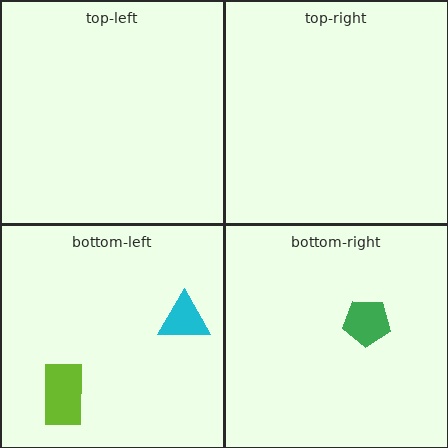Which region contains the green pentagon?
The bottom-right region.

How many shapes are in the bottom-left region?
2.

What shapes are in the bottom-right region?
The green pentagon.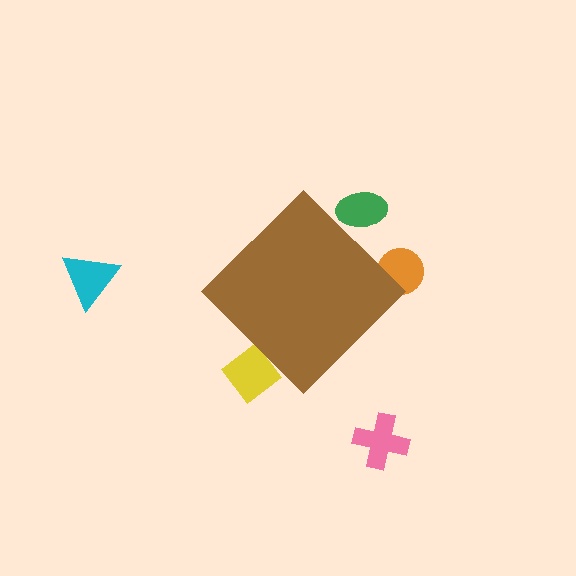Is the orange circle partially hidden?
Yes, the orange circle is partially hidden behind the brown diamond.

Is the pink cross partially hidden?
No, the pink cross is fully visible.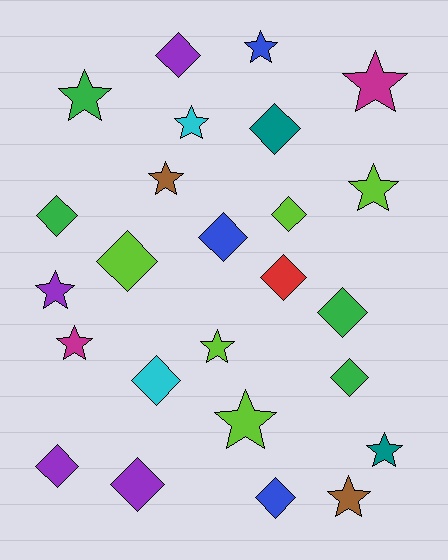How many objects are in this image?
There are 25 objects.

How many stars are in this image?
There are 12 stars.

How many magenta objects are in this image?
There are 2 magenta objects.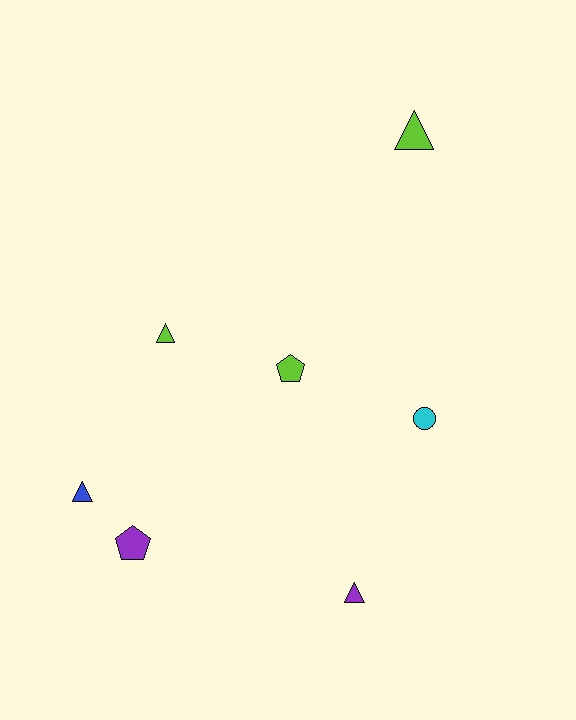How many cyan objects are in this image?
There is 1 cyan object.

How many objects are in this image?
There are 7 objects.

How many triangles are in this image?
There are 4 triangles.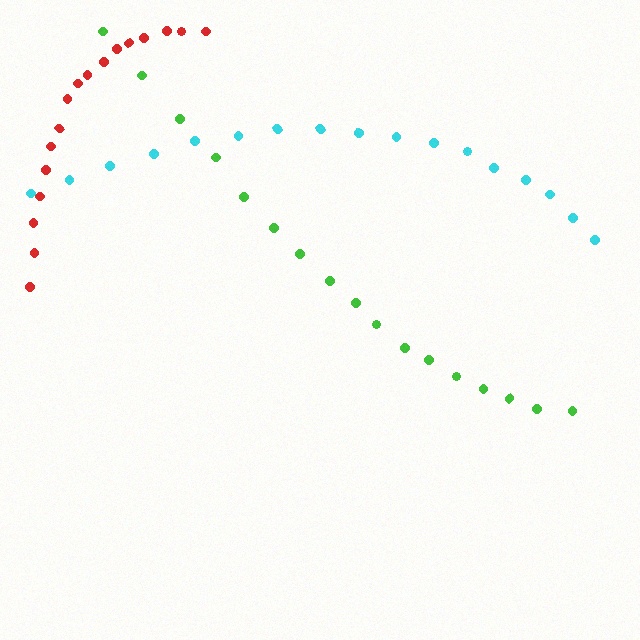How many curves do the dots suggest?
There are 3 distinct paths.